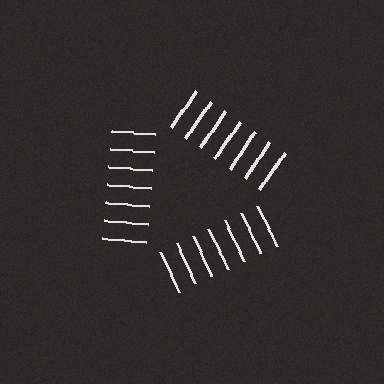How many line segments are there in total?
21 — 7 along each of the 3 edges.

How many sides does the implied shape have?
3 sides — the line-ends trace a triangle.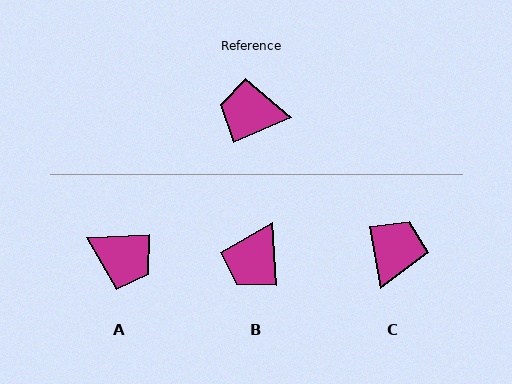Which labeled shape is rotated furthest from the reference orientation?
A, about 160 degrees away.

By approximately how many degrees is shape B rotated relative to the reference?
Approximately 71 degrees counter-clockwise.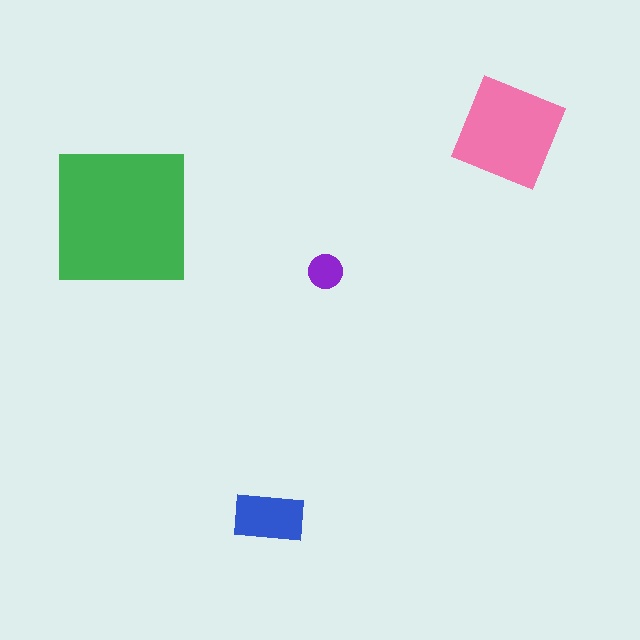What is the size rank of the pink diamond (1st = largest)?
2nd.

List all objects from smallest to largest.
The purple circle, the blue rectangle, the pink diamond, the green square.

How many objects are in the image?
There are 4 objects in the image.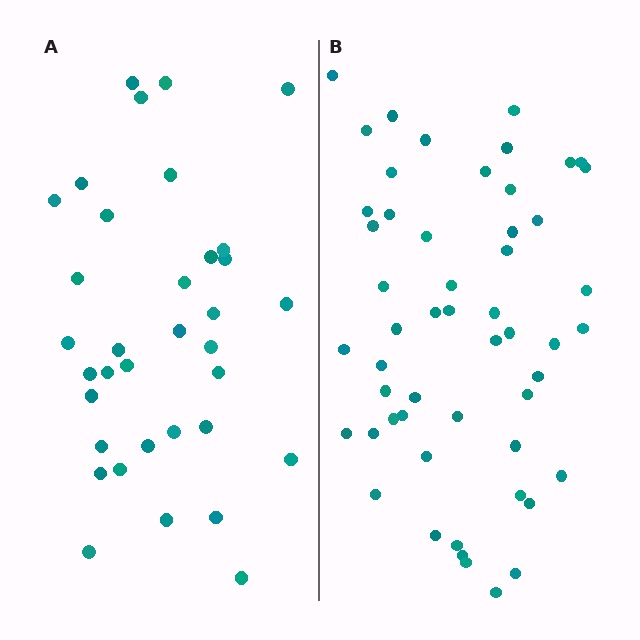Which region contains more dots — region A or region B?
Region B (the right region) has more dots.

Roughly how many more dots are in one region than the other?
Region B has approximately 20 more dots than region A.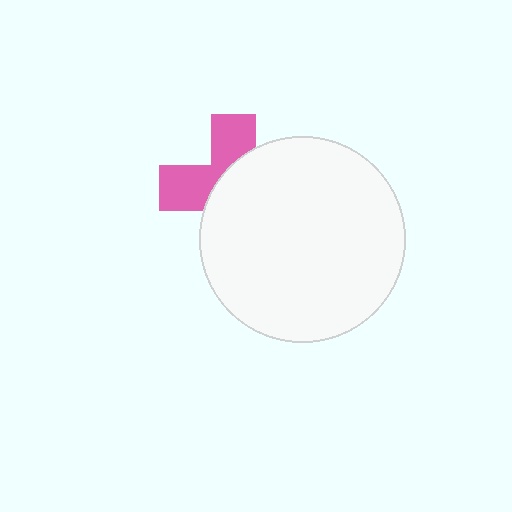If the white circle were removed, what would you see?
You would see the complete pink cross.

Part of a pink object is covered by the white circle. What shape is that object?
It is a cross.